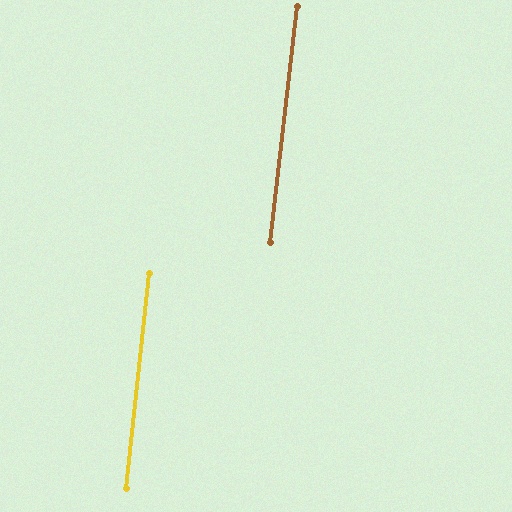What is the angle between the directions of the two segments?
Approximately 0 degrees.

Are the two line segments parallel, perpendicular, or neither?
Parallel — their directions differ by only 0.4°.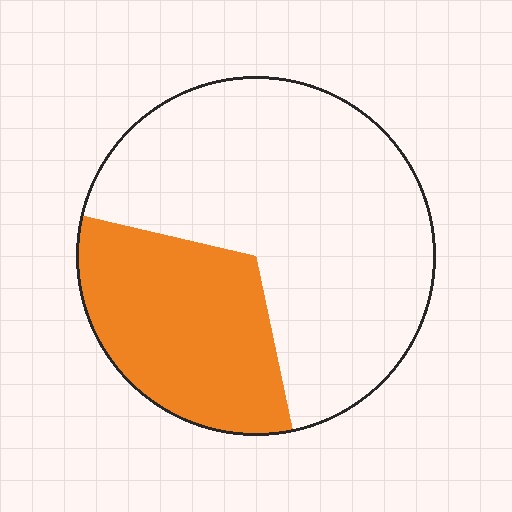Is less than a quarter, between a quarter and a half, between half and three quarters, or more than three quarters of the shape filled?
Between a quarter and a half.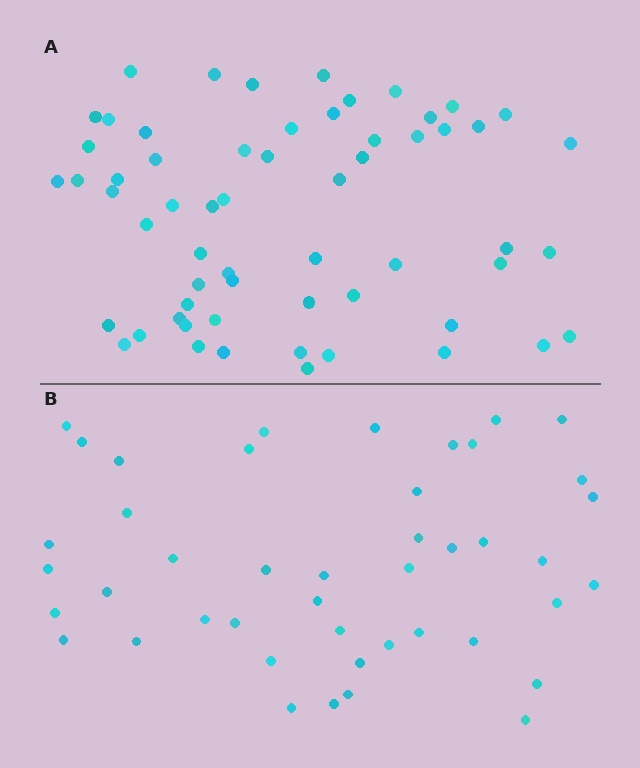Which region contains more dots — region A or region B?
Region A (the top region) has more dots.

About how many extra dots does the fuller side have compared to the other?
Region A has approximately 15 more dots than region B.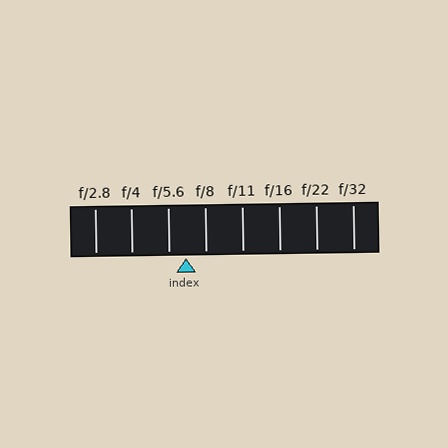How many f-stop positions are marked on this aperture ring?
There are 8 f-stop positions marked.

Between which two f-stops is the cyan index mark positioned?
The index mark is between f/5.6 and f/8.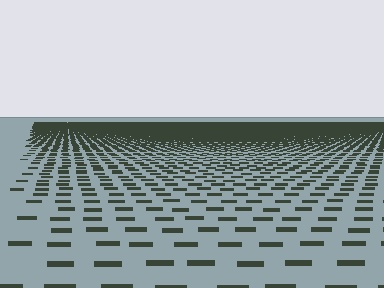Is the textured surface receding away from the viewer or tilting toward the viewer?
The surface is receding away from the viewer. Texture elements get smaller and denser toward the top.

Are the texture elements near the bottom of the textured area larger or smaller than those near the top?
Larger. Near the bottom, elements are closer to the viewer and appear at a bigger on-screen size.